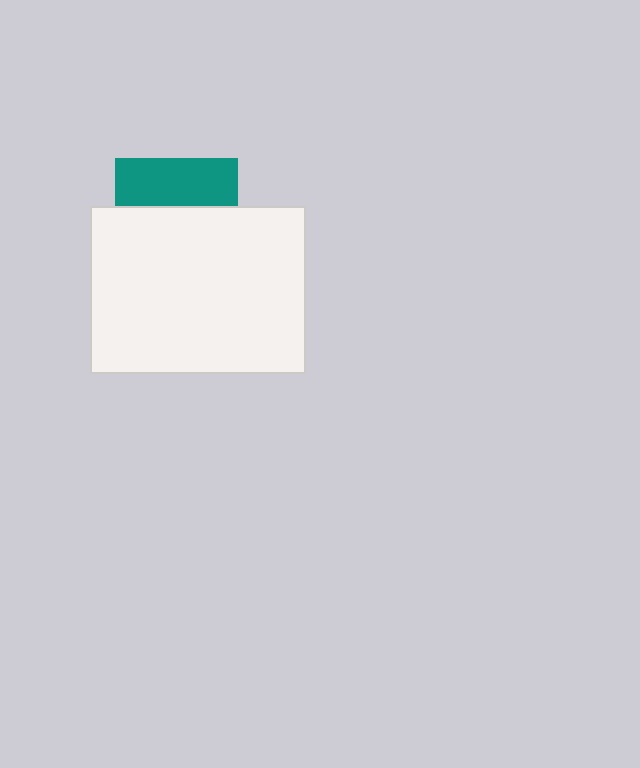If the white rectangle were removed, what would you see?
You would see the complete teal square.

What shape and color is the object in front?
The object in front is a white rectangle.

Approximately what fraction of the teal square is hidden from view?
Roughly 61% of the teal square is hidden behind the white rectangle.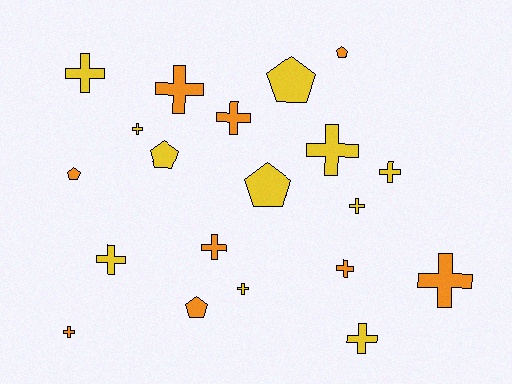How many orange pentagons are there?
There are 3 orange pentagons.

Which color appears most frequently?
Yellow, with 11 objects.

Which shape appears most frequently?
Cross, with 14 objects.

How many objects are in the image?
There are 20 objects.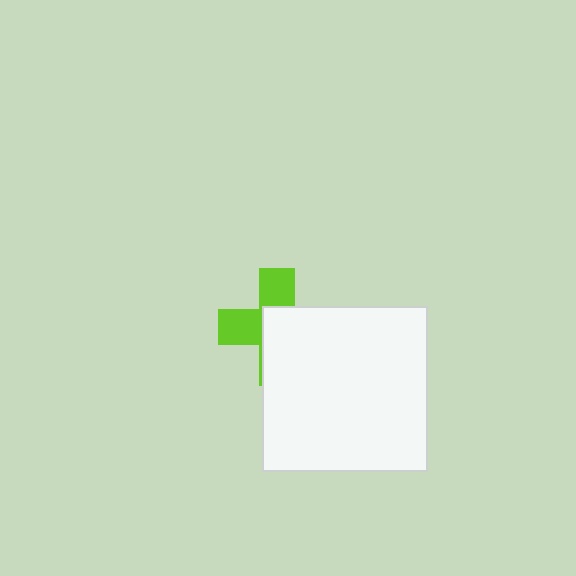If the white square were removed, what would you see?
You would see the complete lime cross.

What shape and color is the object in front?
The object in front is a white square.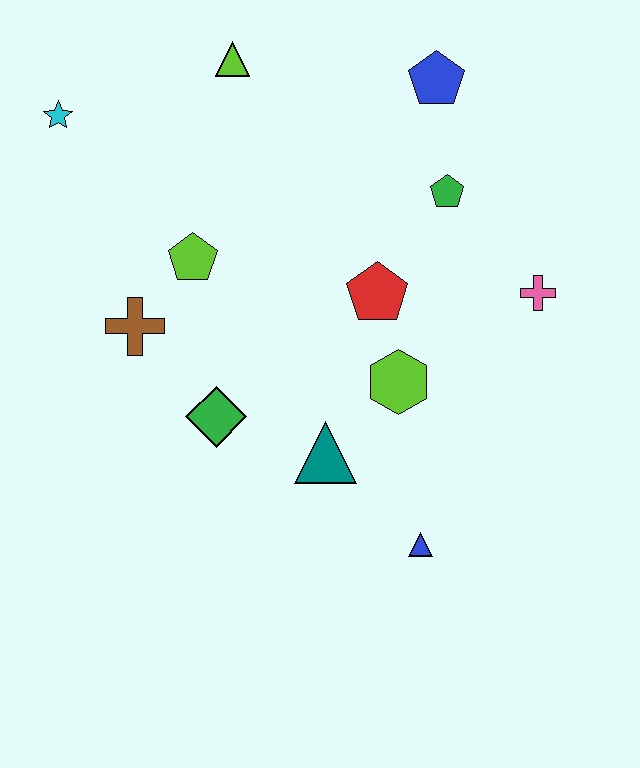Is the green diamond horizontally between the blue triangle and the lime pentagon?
Yes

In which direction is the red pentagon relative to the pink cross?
The red pentagon is to the left of the pink cross.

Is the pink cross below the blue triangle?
No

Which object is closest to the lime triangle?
The cyan star is closest to the lime triangle.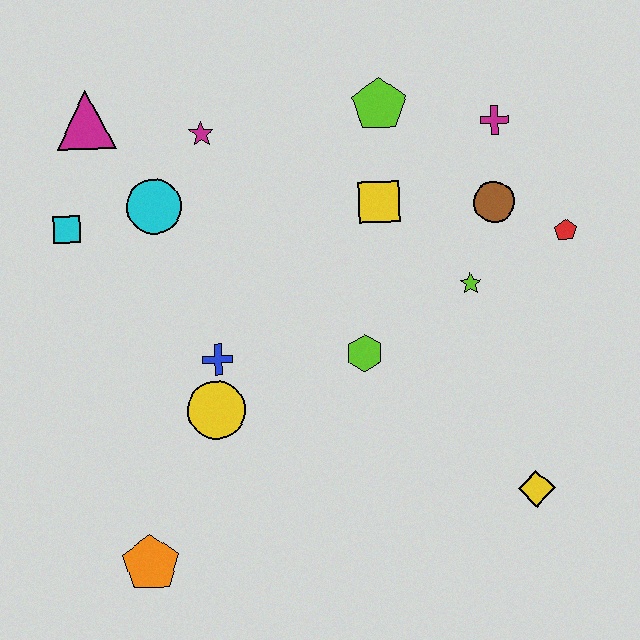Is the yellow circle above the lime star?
No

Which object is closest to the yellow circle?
The blue cross is closest to the yellow circle.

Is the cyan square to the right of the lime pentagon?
No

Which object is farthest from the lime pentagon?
The orange pentagon is farthest from the lime pentagon.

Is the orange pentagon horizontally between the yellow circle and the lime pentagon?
No